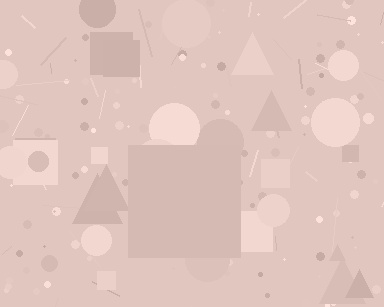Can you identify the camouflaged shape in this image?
The camouflaged shape is a square.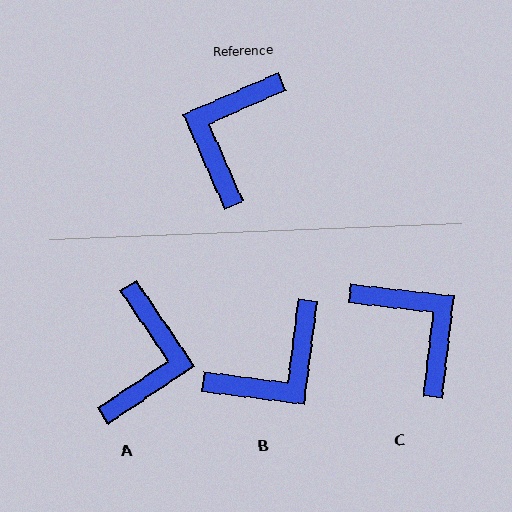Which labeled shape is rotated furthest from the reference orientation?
A, about 170 degrees away.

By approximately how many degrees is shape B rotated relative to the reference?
Approximately 149 degrees counter-clockwise.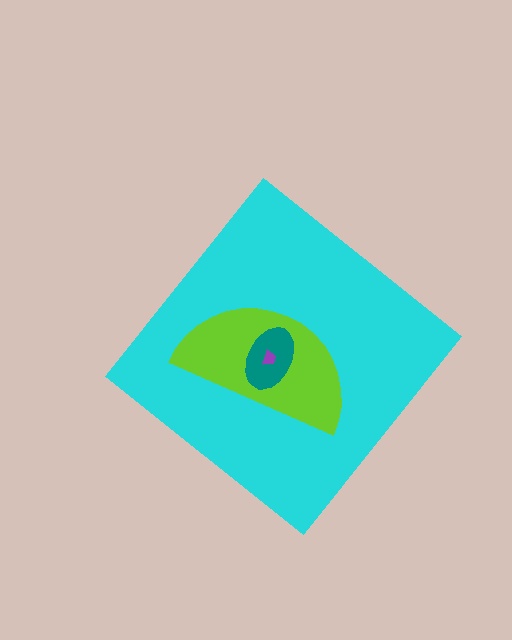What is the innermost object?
The purple trapezoid.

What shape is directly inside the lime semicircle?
The teal ellipse.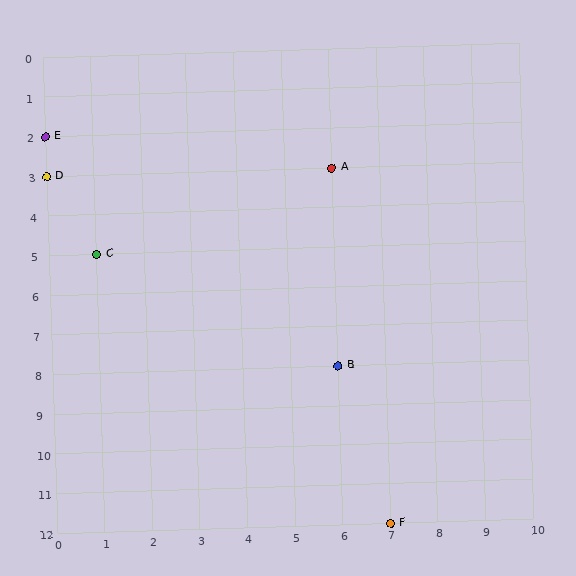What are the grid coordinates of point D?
Point D is at grid coordinates (0, 3).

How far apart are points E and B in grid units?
Points E and B are 6 columns and 6 rows apart (about 8.5 grid units diagonally).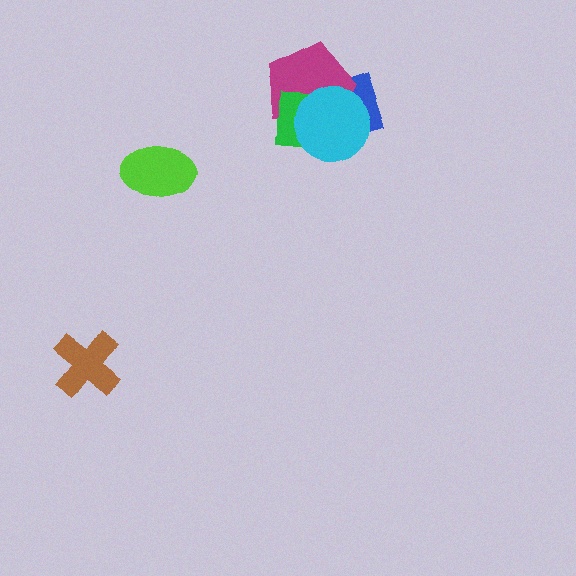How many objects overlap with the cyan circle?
3 objects overlap with the cyan circle.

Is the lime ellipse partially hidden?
No, no other shape covers it.